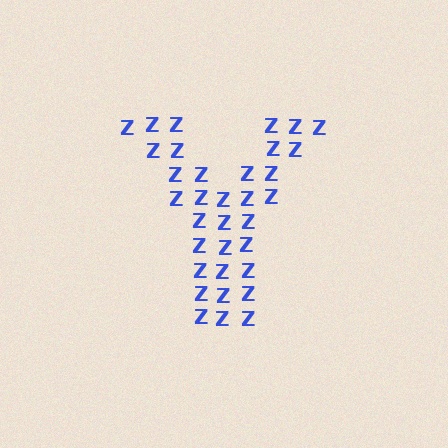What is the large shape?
The large shape is the letter Y.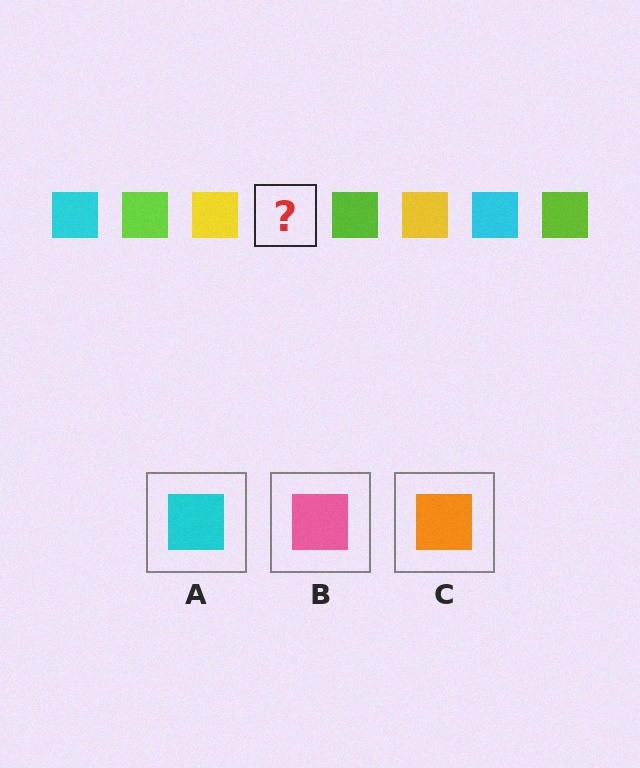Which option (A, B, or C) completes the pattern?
A.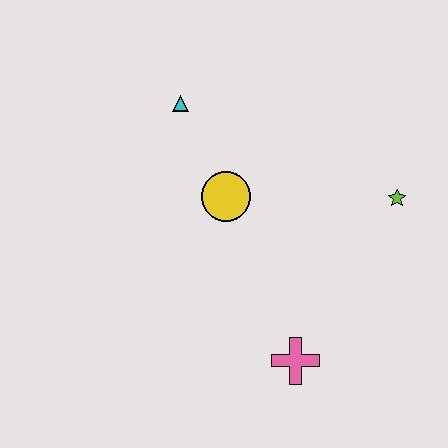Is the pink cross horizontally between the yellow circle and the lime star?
Yes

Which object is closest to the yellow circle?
The cyan triangle is closest to the yellow circle.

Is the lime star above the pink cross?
Yes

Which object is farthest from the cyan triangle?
The pink cross is farthest from the cyan triangle.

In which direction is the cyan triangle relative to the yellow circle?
The cyan triangle is above the yellow circle.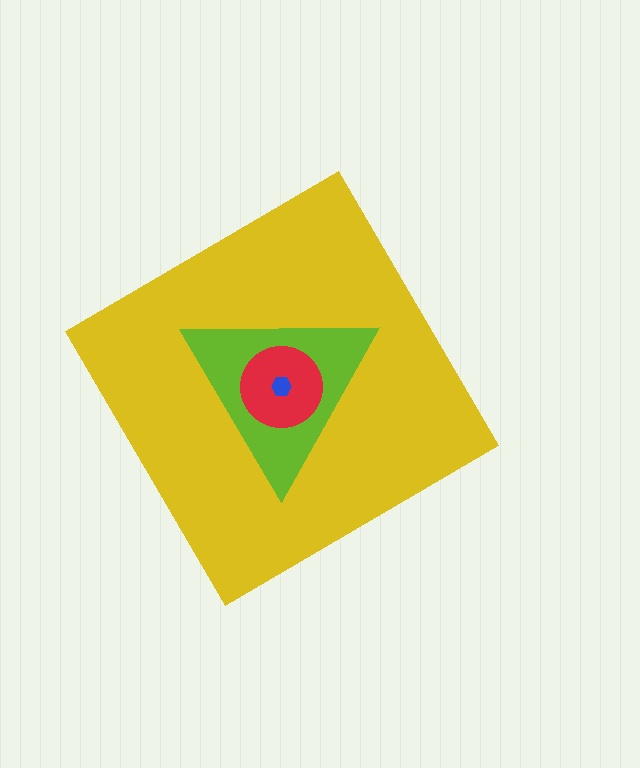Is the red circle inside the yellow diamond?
Yes.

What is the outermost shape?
The yellow diamond.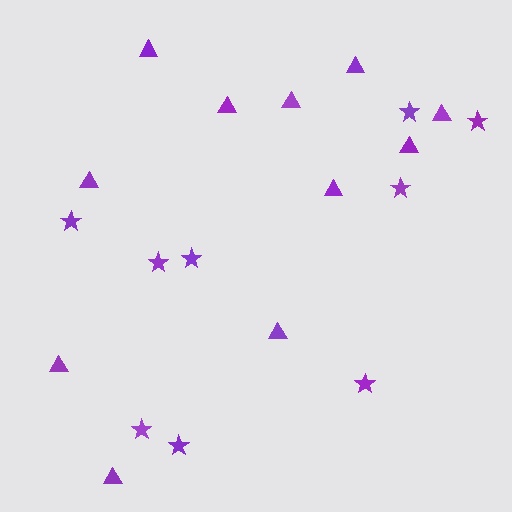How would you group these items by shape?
There are 2 groups: one group of triangles (11) and one group of stars (9).